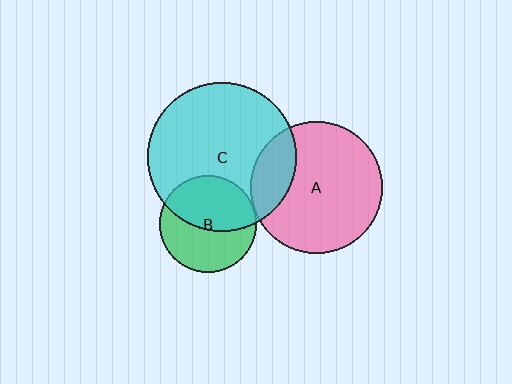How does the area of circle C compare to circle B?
Approximately 2.3 times.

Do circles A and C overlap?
Yes.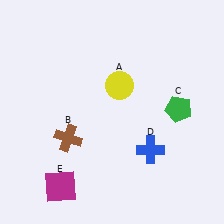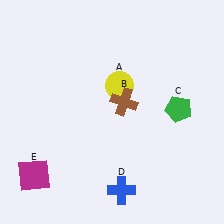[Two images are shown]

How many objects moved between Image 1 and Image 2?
3 objects moved between the two images.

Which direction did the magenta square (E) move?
The magenta square (E) moved left.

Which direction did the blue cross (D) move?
The blue cross (D) moved down.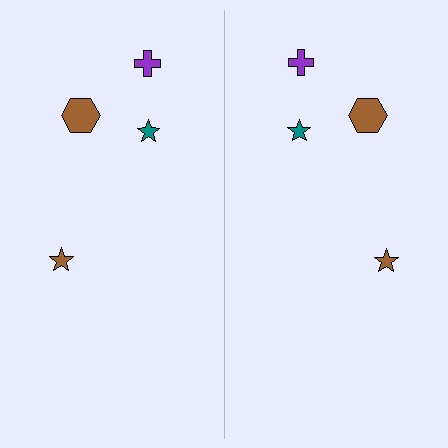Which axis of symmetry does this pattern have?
The pattern has a vertical axis of symmetry running through the center of the image.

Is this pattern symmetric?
Yes, this pattern has bilateral (reflection) symmetry.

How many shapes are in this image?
There are 8 shapes in this image.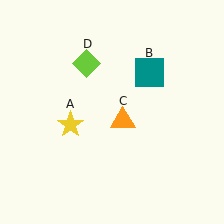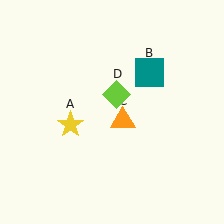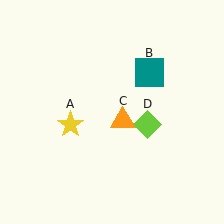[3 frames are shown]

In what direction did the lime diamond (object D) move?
The lime diamond (object D) moved down and to the right.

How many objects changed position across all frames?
1 object changed position: lime diamond (object D).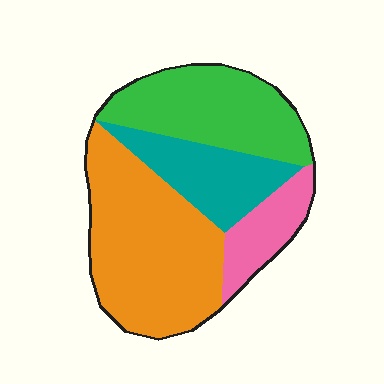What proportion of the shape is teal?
Teal covers 18% of the shape.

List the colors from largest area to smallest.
From largest to smallest: orange, green, teal, pink.